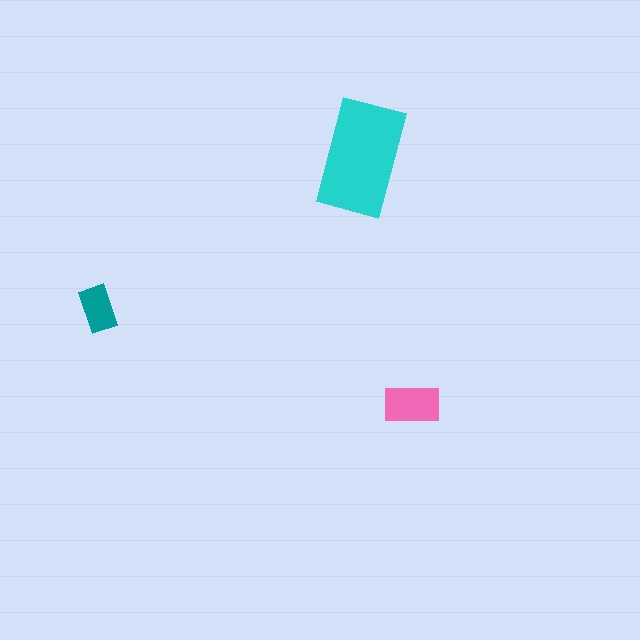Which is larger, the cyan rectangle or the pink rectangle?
The cyan one.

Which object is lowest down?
The pink rectangle is bottommost.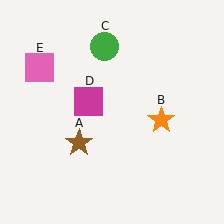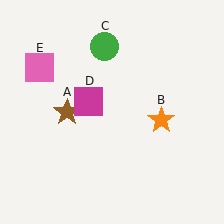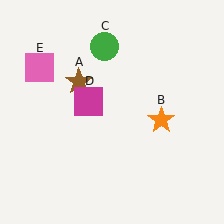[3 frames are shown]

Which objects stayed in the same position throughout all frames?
Orange star (object B) and green circle (object C) and magenta square (object D) and pink square (object E) remained stationary.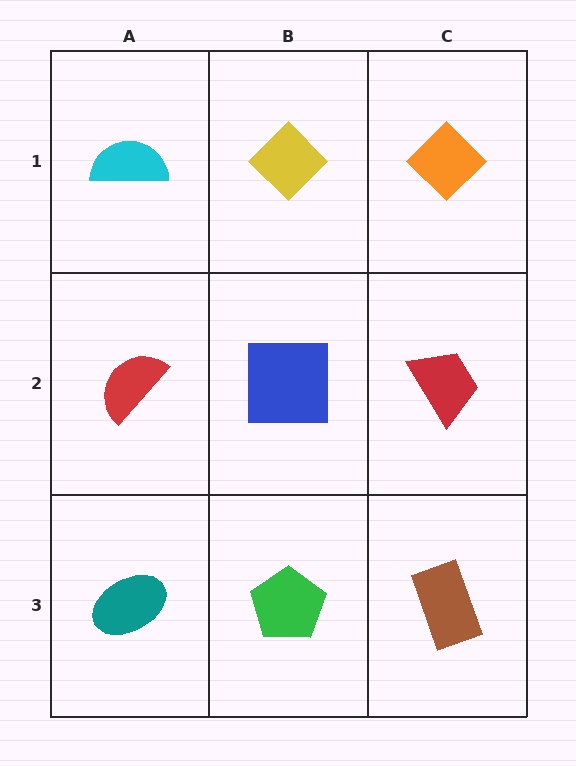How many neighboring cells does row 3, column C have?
2.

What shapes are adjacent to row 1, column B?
A blue square (row 2, column B), a cyan semicircle (row 1, column A), an orange diamond (row 1, column C).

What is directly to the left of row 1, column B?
A cyan semicircle.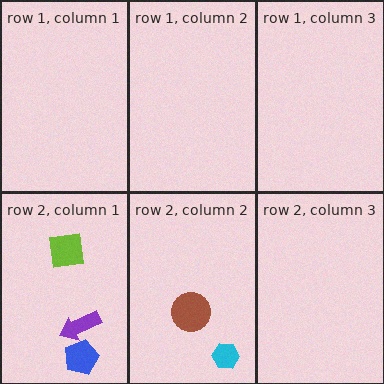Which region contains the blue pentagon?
The row 2, column 1 region.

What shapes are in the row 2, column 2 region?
The brown circle, the cyan hexagon.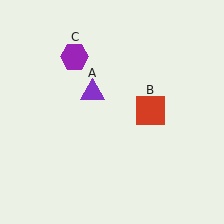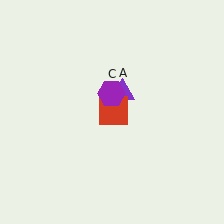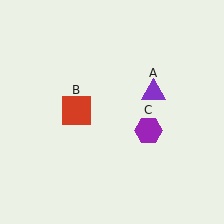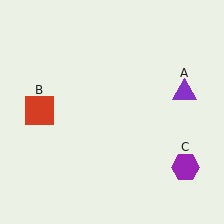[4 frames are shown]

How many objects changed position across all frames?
3 objects changed position: purple triangle (object A), red square (object B), purple hexagon (object C).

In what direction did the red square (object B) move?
The red square (object B) moved left.